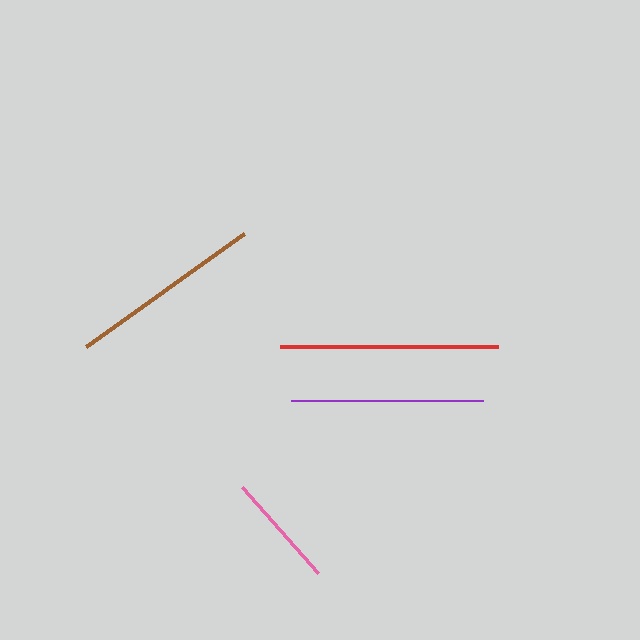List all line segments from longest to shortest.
From longest to shortest: red, brown, purple, pink.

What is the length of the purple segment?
The purple segment is approximately 193 pixels long.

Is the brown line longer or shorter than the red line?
The red line is longer than the brown line.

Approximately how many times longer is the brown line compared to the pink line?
The brown line is approximately 1.7 times the length of the pink line.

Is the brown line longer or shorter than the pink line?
The brown line is longer than the pink line.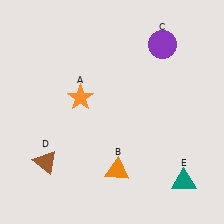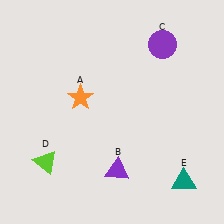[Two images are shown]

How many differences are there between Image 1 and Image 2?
There are 2 differences between the two images.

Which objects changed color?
B changed from orange to purple. D changed from brown to lime.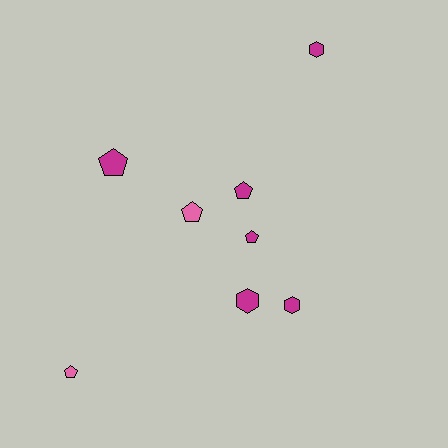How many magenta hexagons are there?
There are 3 magenta hexagons.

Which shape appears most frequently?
Pentagon, with 5 objects.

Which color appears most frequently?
Magenta, with 6 objects.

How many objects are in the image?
There are 8 objects.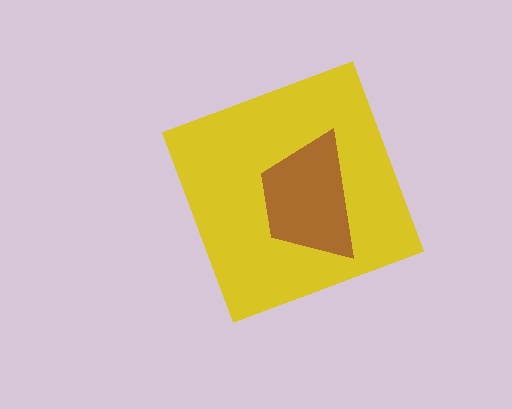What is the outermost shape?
The yellow diamond.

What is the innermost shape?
The brown trapezoid.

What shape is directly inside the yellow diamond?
The brown trapezoid.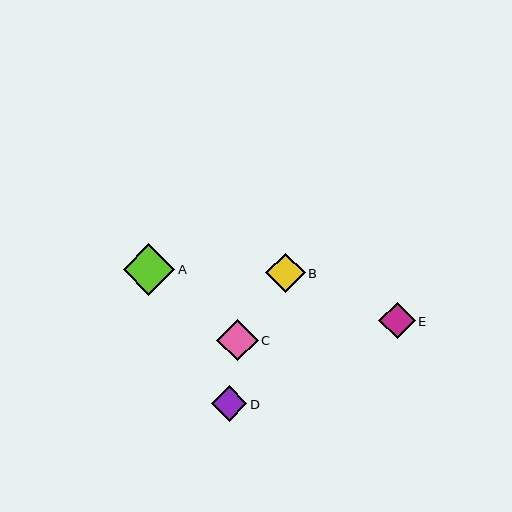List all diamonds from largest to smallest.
From largest to smallest: A, C, B, E, D.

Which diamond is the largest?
Diamond A is the largest with a size of approximately 51 pixels.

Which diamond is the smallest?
Diamond D is the smallest with a size of approximately 36 pixels.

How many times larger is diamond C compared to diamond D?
Diamond C is approximately 1.2 times the size of diamond D.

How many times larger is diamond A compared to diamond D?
Diamond A is approximately 1.4 times the size of diamond D.